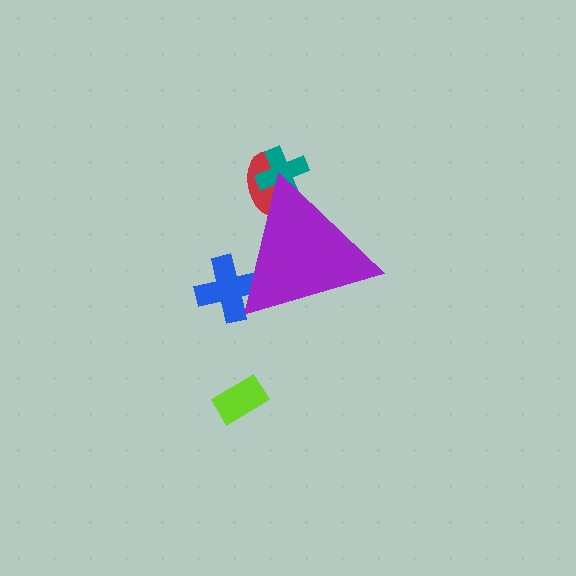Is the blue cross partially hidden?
Yes, the blue cross is partially hidden behind the purple triangle.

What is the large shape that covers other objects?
A purple triangle.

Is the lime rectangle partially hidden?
No, the lime rectangle is fully visible.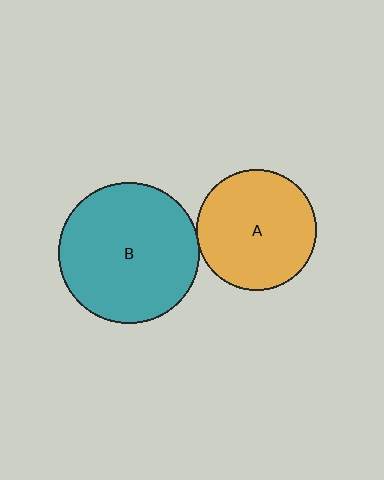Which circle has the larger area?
Circle B (teal).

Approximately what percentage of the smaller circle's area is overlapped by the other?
Approximately 5%.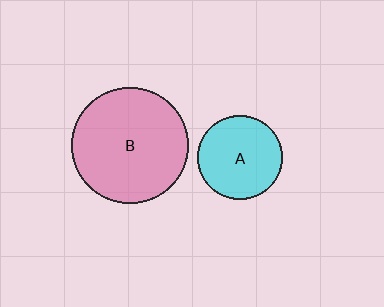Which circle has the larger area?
Circle B (pink).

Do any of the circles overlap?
No, none of the circles overlap.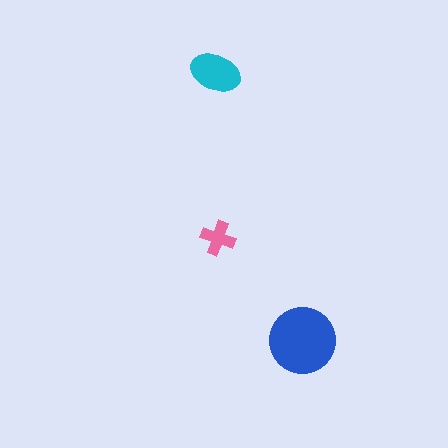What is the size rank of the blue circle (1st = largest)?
1st.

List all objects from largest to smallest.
The blue circle, the cyan ellipse, the pink cross.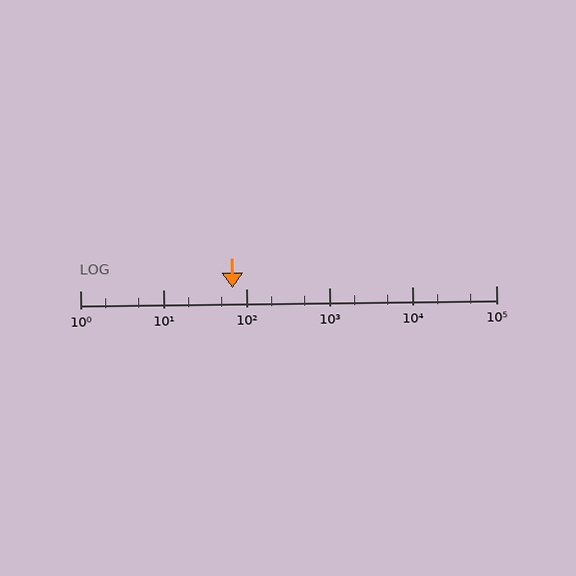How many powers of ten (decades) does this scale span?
The scale spans 5 decades, from 1 to 100000.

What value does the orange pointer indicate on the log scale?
The pointer indicates approximately 69.